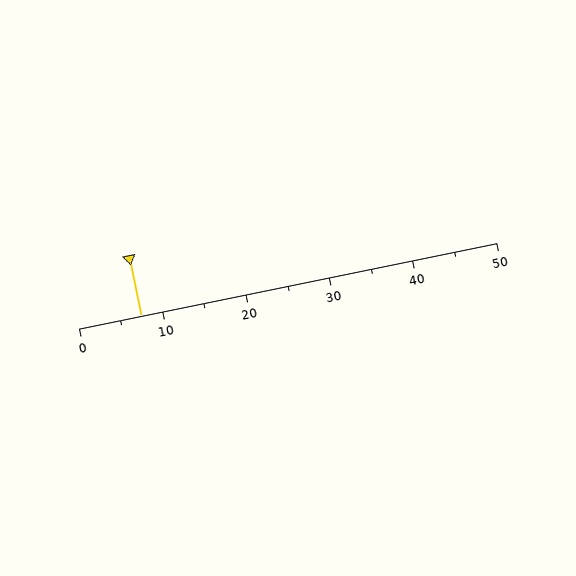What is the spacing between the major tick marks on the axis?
The major ticks are spaced 10 apart.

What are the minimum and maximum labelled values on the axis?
The axis runs from 0 to 50.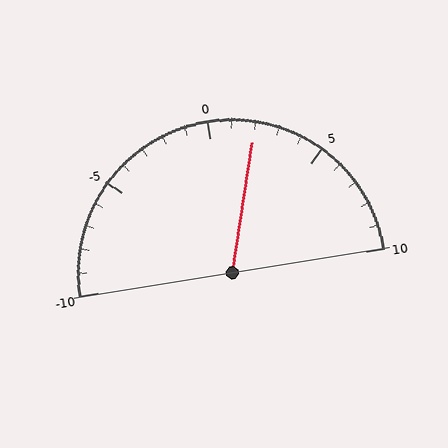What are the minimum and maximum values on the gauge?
The gauge ranges from -10 to 10.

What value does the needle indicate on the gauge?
The needle indicates approximately 2.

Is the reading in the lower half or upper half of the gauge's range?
The reading is in the upper half of the range (-10 to 10).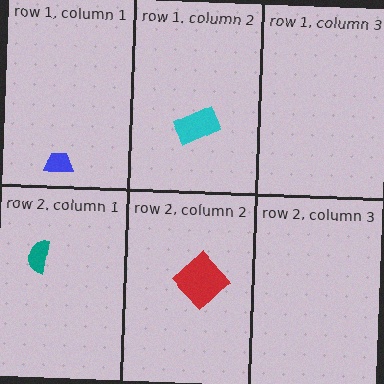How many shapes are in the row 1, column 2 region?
1.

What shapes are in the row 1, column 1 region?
The blue trapezoid.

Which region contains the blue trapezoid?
The row 1, column 1 region.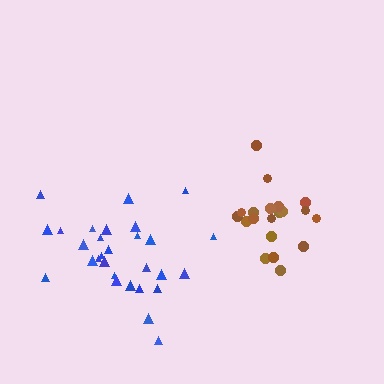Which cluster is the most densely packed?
Brown.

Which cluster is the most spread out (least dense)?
Blue.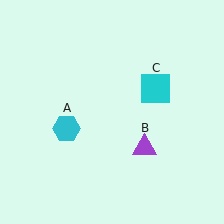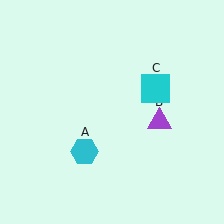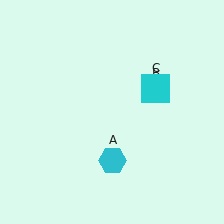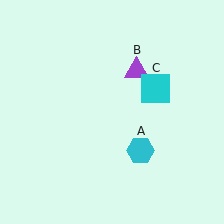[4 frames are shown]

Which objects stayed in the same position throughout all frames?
Cyan square (object C) remained stationary.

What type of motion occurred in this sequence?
The cyan hexagon (object A), purple triangle (object B) rotated counterclockwise around the center of the scene.